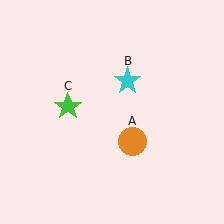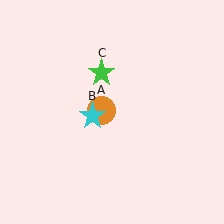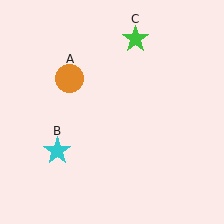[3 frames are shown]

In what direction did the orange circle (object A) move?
The orange circle (object A) moved up and to the left.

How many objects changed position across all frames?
3 objects changed position: orange circle (object A), cyan star (object B), green star (object C).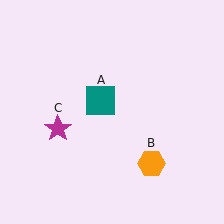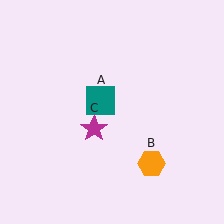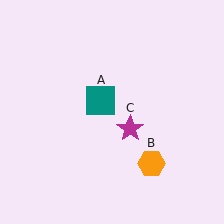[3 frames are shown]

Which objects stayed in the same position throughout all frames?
Teal square (object A) and orange hexagon (object B) remained stationary.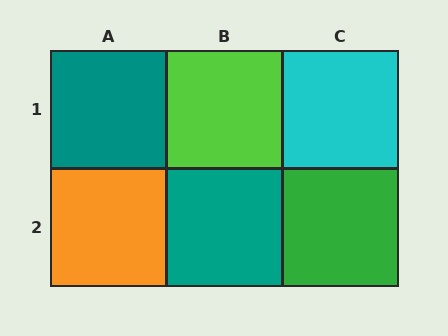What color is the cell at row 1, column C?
Cyan.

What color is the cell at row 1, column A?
Teal.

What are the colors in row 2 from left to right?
Orange, teal, green.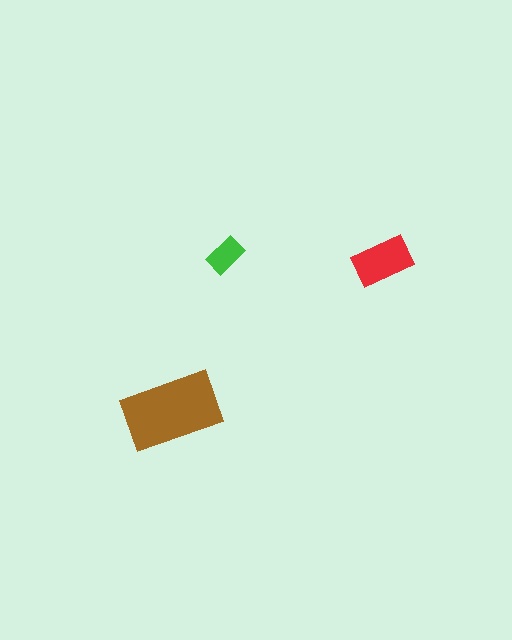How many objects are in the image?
There are 3 objects in the image.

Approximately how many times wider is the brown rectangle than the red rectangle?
About 1.5 times wider.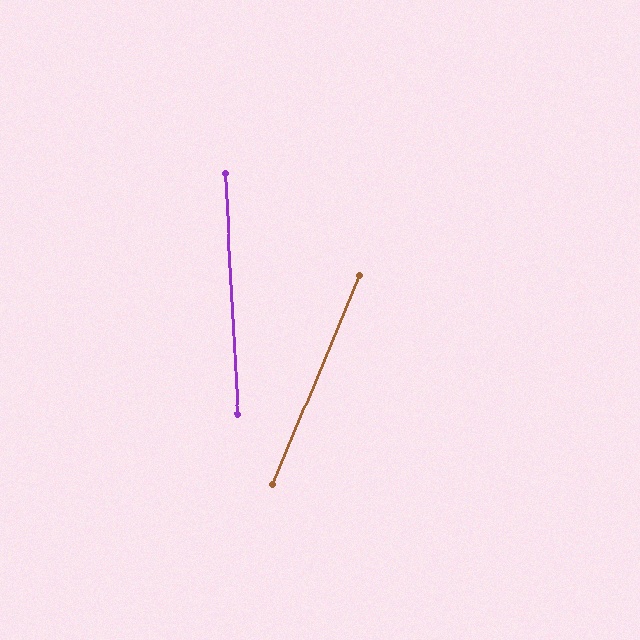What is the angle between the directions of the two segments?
Approximately 26 degrees.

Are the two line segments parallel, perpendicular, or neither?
Neither parallel nor perpendicular — they differ by about 26°.